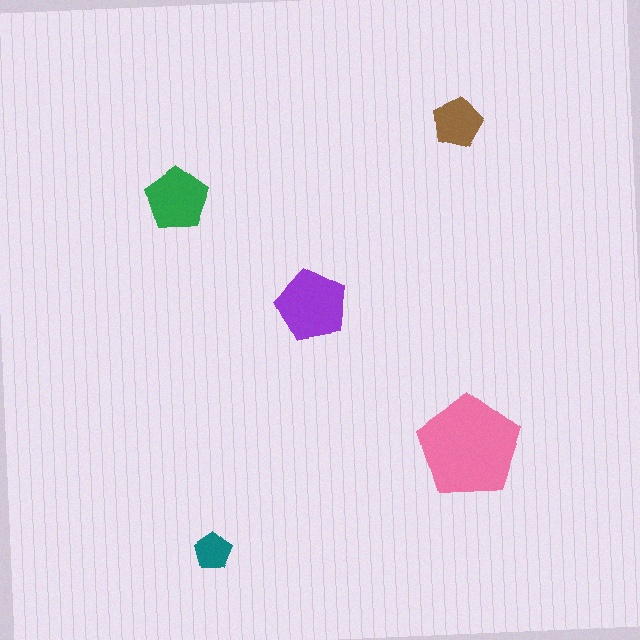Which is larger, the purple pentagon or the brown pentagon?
The purple one.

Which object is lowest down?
The teal pentagon is bottommost.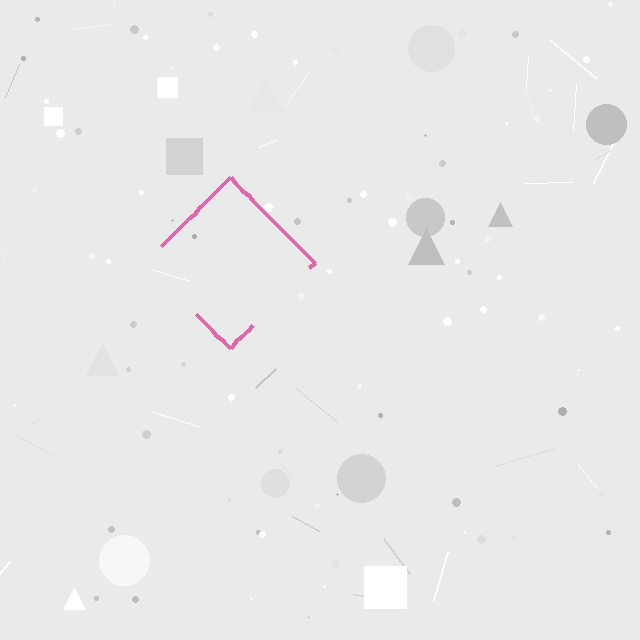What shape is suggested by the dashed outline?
The dashed outline suggests a diamond.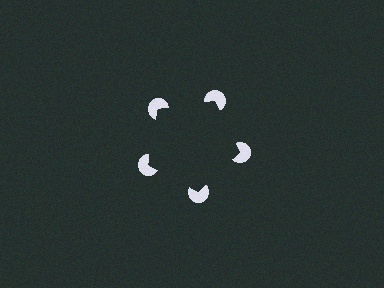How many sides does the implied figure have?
5 sides.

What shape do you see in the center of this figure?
An illusory pentagon — its edges are inferred from the aligned wedge cuts in the pac-man discs, not physically drawn.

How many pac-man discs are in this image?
There are 5 — one at each vertex of the illusory pentagon.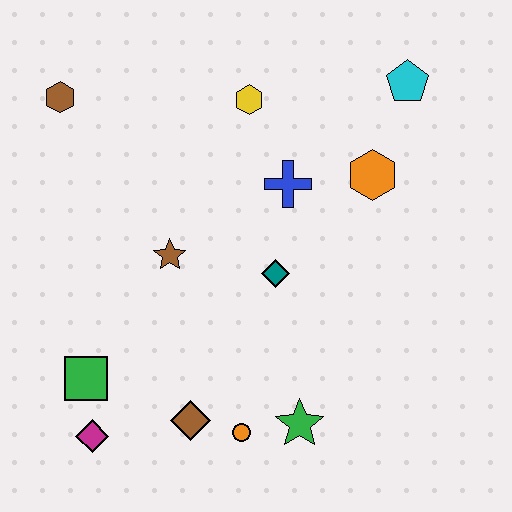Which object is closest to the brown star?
The teal diamond is closest to the brown star.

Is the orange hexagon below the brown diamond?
No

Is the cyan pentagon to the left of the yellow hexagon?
No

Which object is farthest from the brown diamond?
The cyan pentagon is farthest from the brown diamond.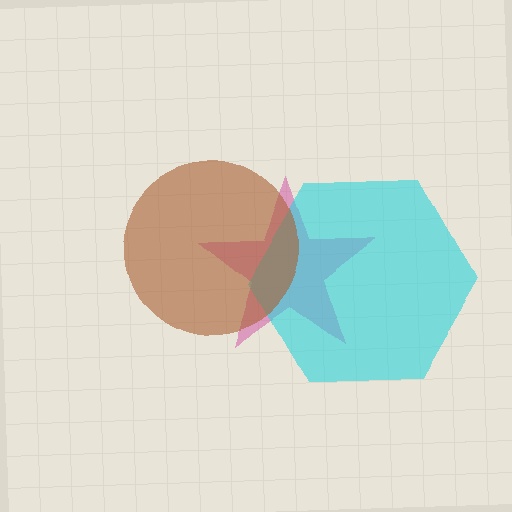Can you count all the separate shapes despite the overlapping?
Yes, there are 3 separate shapes.